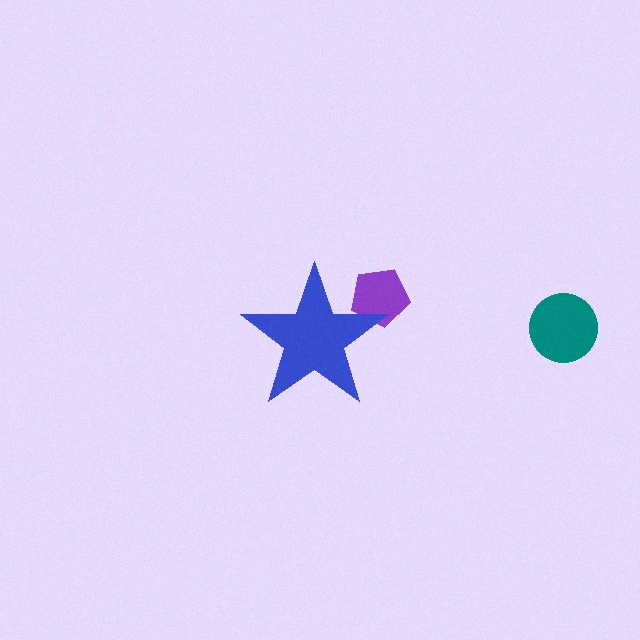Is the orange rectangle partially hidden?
Yes, the orange rectangle is partially hidden behind the blue star.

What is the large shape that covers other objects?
A blue star.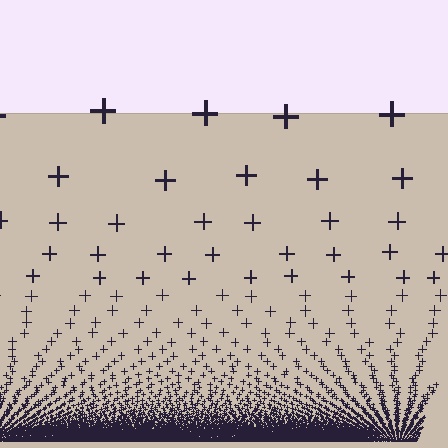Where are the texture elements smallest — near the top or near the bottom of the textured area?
Near the bottom.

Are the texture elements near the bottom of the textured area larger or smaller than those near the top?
Smaller. The gradient is inverted — elements near the bottom are smaller and denser.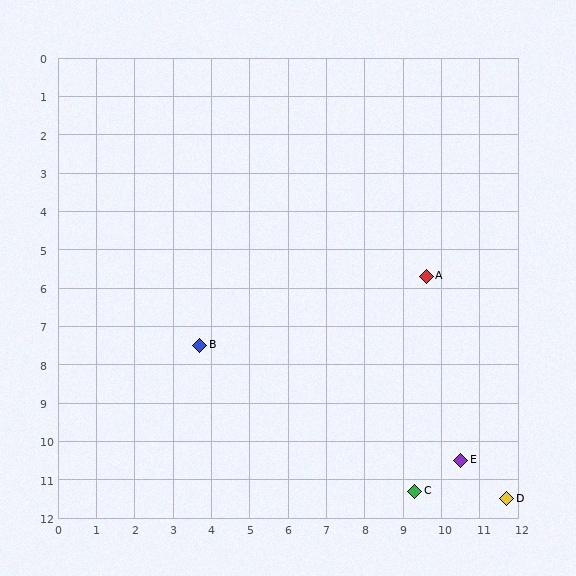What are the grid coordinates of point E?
Point E is at approximately (10.5, 10.5).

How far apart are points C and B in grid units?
Points C and B are about 6.8 grid units apart.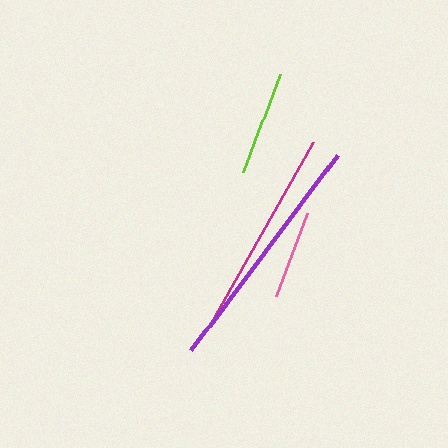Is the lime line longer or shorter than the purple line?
The purple line is longer than the lime line.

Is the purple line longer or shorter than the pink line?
The purple line is longer than the pink line.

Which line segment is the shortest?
The pink line is the shortest at approximately 89 pixels.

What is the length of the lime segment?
The lime segment is approximately 105 pixels long.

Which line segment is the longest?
The purple line is the longest at approximately 245 pixels.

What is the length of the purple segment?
The purple segment is approximately 245 pixels long.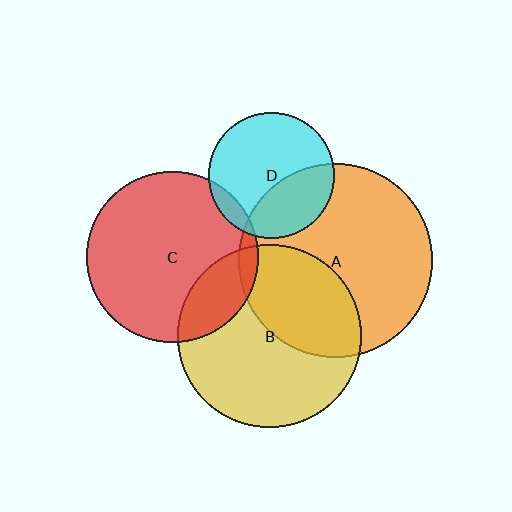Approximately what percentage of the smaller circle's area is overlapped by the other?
Approximately 40%.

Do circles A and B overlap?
Yes.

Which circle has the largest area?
Circle A (orange).